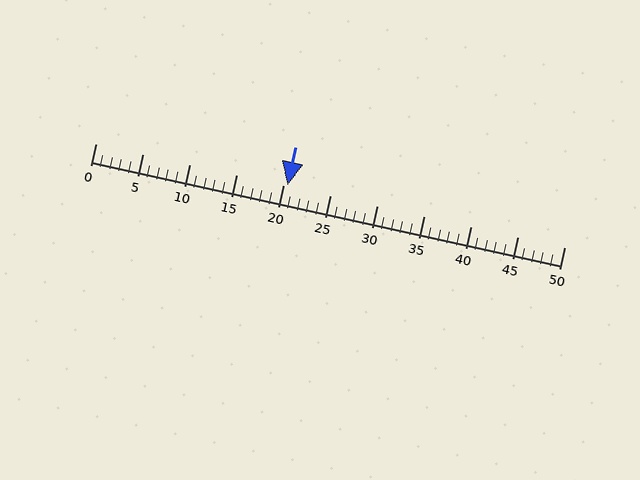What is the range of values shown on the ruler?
The ruler shows values from 0 to 50.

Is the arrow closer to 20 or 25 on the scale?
The arrow is closer to 20.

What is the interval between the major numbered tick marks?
The major tick marks are spaced 5 units apart.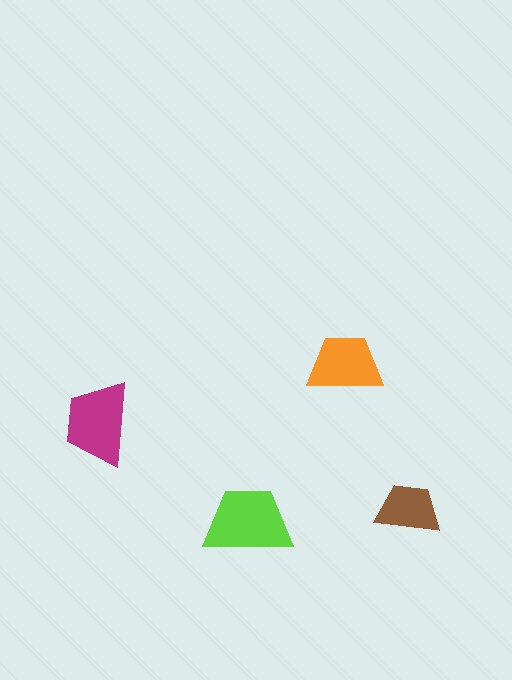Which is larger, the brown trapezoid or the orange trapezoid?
The orange one.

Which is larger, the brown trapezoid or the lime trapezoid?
The lime one.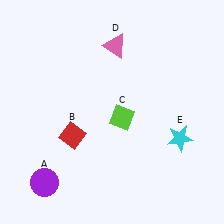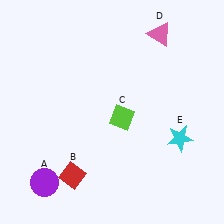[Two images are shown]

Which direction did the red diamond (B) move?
The red diamond (B) moved down.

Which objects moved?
The objects that moved are: the red diamond (B), the pink triangle (D).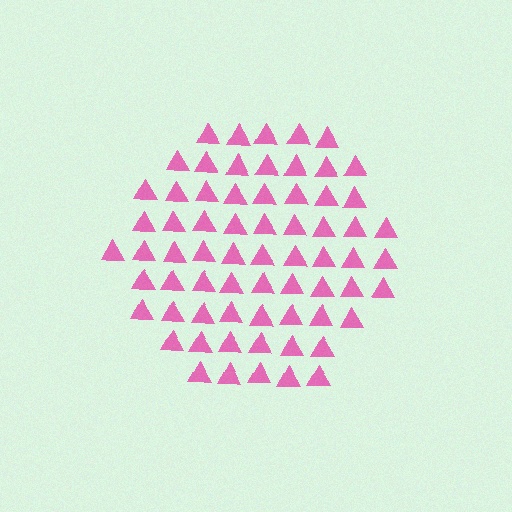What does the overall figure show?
The overall figure shows a hexagon.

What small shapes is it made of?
It is made of small triangles.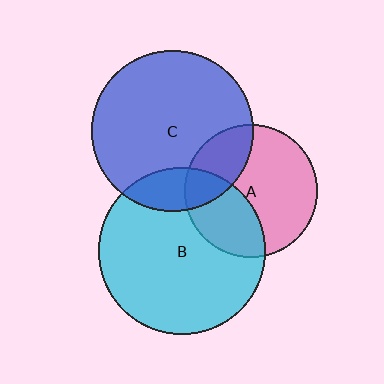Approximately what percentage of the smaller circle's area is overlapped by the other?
Approximately 15%.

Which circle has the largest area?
Circle B (cyan).